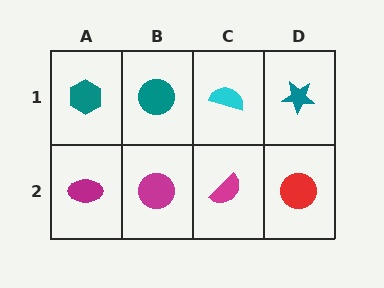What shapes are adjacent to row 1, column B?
A magenta circle (row 2, column B), a teal hexagon (row 1, column A), a cyan semicircle (row 1, column C).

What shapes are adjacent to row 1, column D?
A red circle (row 2, column D), a cyan semicircle (row 1, column C).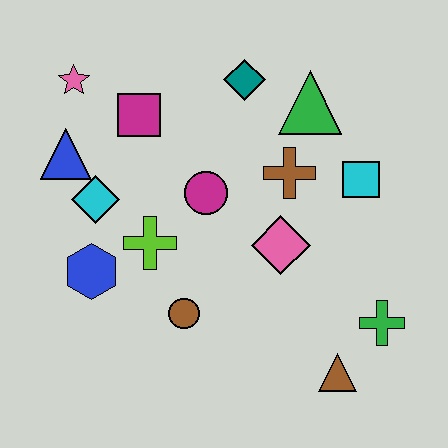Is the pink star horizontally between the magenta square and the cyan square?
No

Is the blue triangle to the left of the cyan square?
Yes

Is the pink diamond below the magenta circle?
Yes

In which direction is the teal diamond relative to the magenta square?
The teal diamond is to the right of the magenta square.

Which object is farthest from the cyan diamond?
The green cross is farthest from the cyan diamond.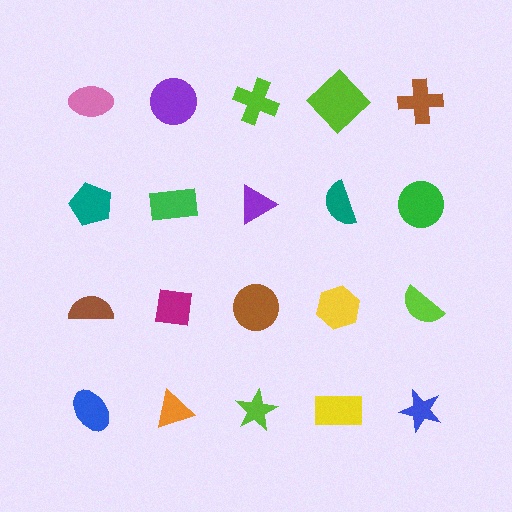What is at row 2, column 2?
A green rectangle.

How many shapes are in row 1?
5 shapes.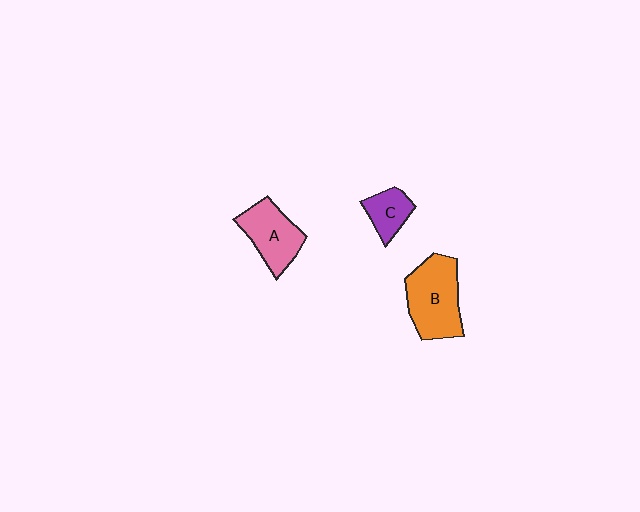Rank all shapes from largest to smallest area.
From largest to smallest: B (orange), A (pink), C (purple).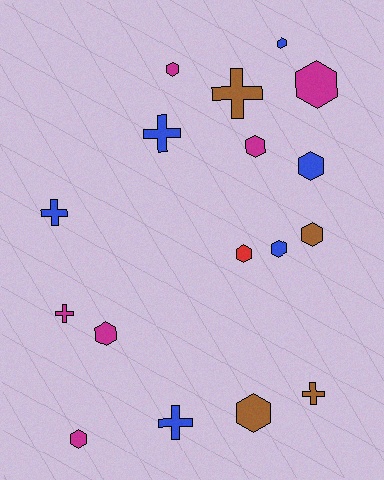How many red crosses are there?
There are no red crosses.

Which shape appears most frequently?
Hexagon, with 11 objects.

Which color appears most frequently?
Magenta, with 6 objects.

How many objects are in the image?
There are 17 objects.